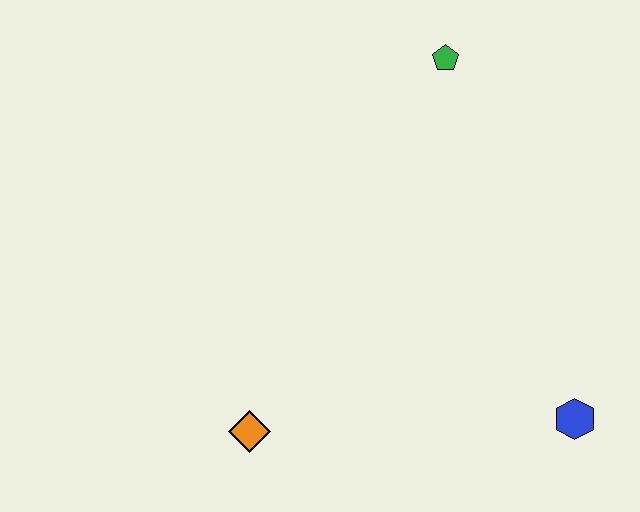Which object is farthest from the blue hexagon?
The green pentagon is farthest from the blue hexagon.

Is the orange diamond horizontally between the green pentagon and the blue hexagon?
No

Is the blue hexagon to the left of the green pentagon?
No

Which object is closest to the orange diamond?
The blue hexagon is closest to the orange diamond.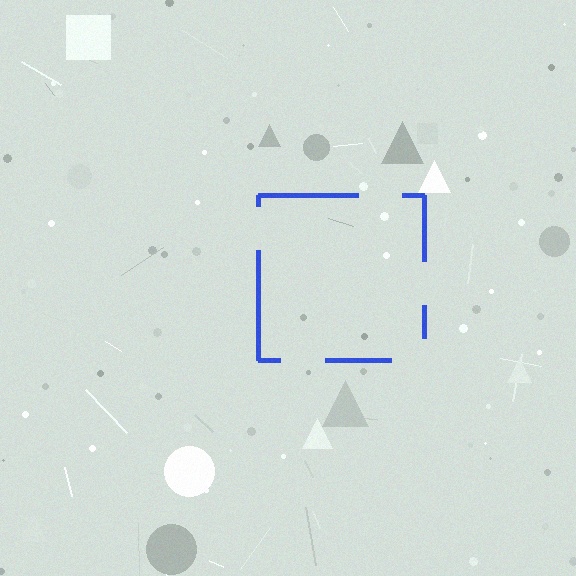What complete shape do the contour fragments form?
The contour fragments form a square.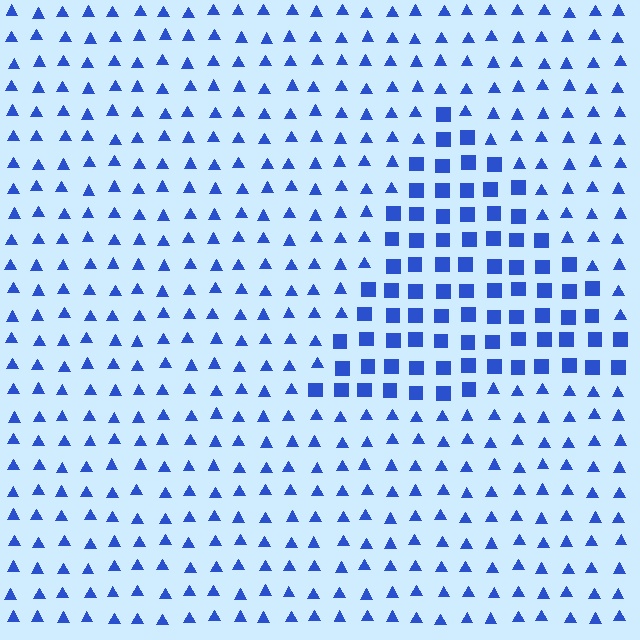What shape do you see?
I see a triangle.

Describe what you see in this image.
The image is filled with small blue elements arranged in a uniform grid. A triangle-shaped region contains squares, while the surrounding area contains triangles. The boundary is defined purely by the change in element shape.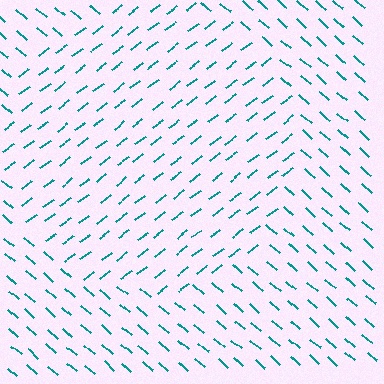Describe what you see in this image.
The image is filled with small teal line segments. A circle region in the image has lines oriented differently from the surrounding lines, creating a visible texture boundary.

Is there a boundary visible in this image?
Yes, there is a texture boundary formed by a change in line orientation.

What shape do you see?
I see a circle.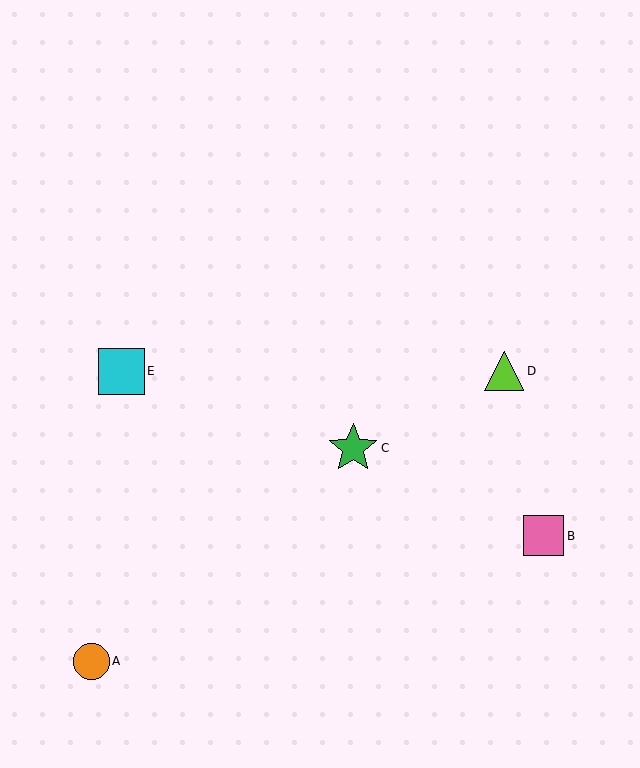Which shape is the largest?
The green star (labeled C) is the largest.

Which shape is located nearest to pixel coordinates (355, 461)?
The green star (labeled C) at (353, 448) is nearest to that location.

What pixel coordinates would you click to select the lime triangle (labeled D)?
Click at (504, 371) to select the lime triangle D.